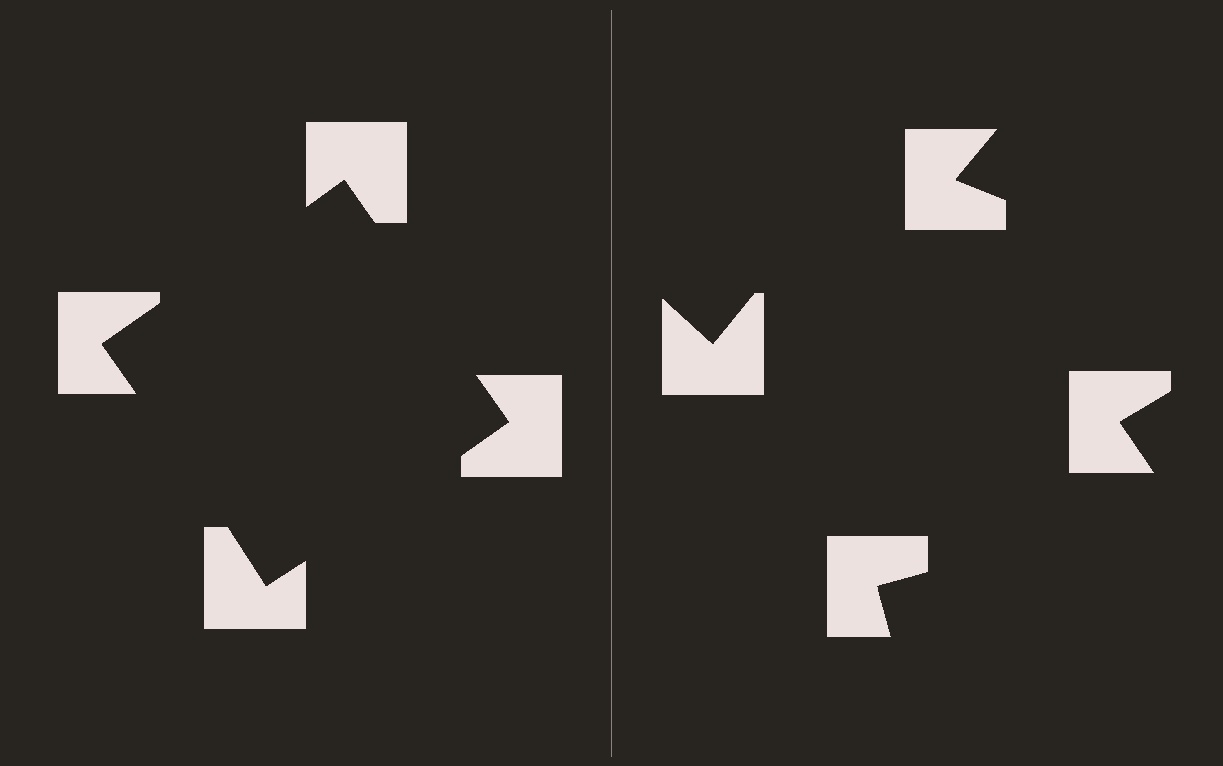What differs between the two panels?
The notched squares are positioned identically on both sides; only the wedge orientations differ. On the left they align to a square; on the right they are misaligned.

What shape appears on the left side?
An illusory square.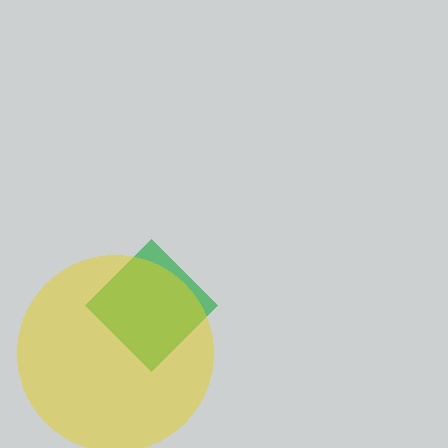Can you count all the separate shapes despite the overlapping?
Yes, there are 2 separate shapes.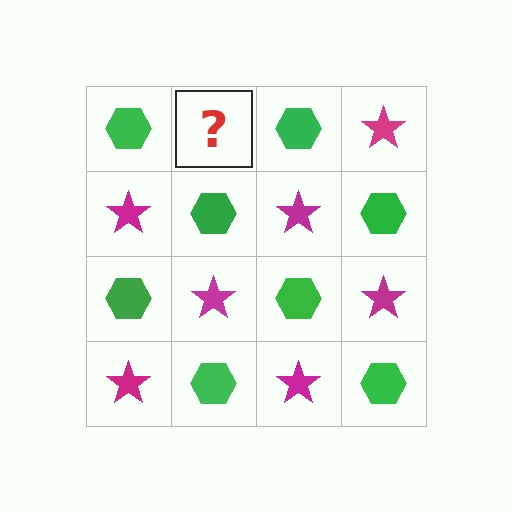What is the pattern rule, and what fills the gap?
The rule is that it alternates green hexagon and magenta star in a checkerboard pattern. The gap should be filled with a magenta star.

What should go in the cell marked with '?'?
The missing cell should contain a magenta star.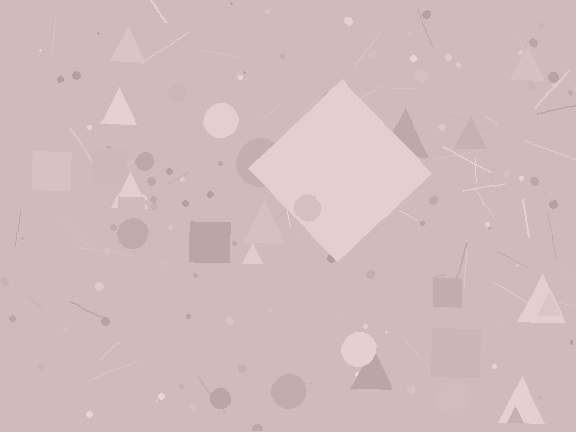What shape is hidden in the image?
A diamond is hidden in the image.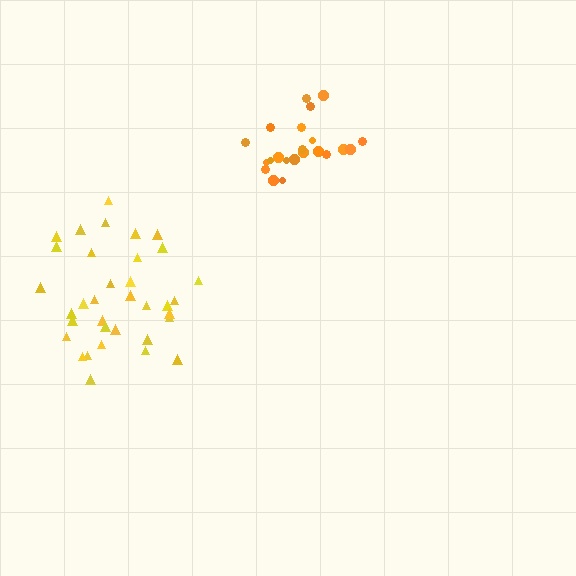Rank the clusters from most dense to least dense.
orange, yellow.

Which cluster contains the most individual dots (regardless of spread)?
Yellow (35).